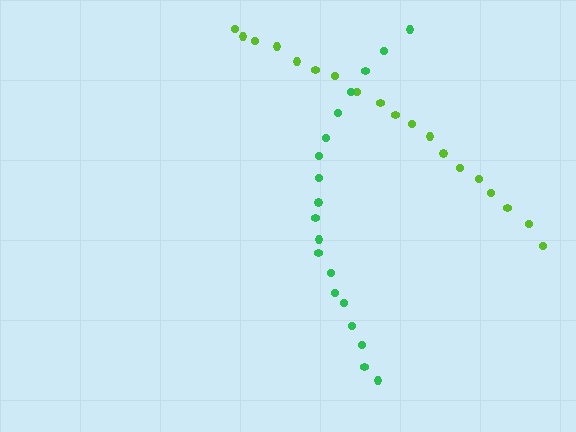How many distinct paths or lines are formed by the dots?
There are 2 distinct paths.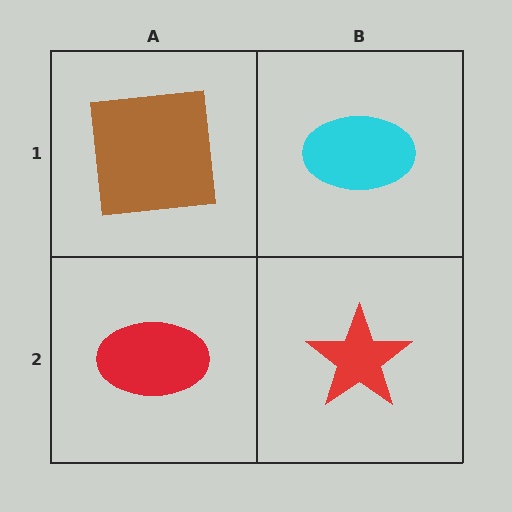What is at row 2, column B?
A red star.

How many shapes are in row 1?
2 shapes.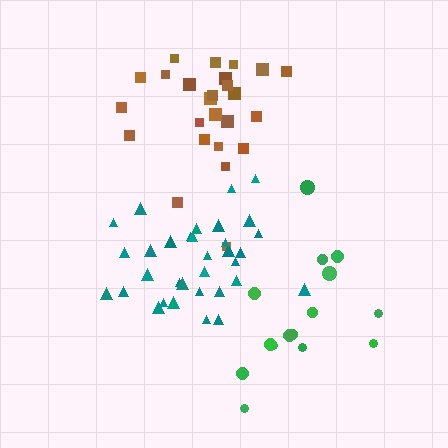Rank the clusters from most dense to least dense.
teal, brown, green.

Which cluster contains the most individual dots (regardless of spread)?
Teal (33).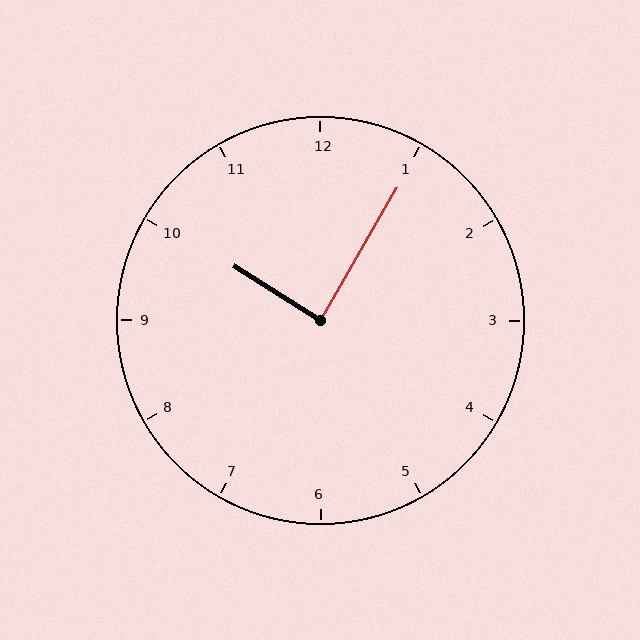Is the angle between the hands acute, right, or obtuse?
It is right.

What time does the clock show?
10:05.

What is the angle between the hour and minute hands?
Approximately 88 degrees.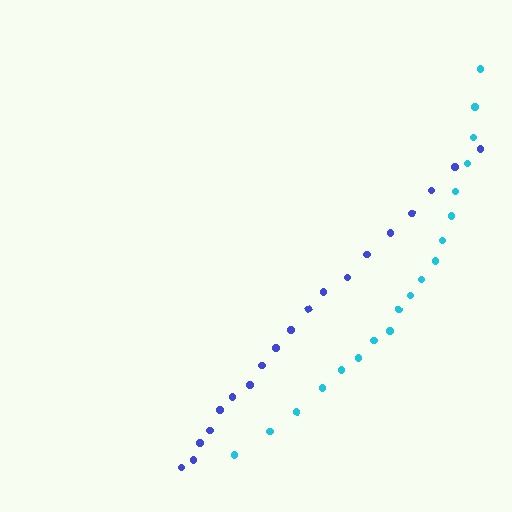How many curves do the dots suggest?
There are 2 distinct paths.